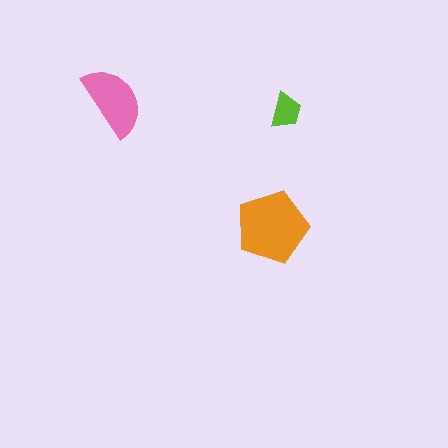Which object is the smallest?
The lime trapezoid.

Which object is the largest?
The orange pentagon.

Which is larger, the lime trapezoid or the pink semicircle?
The pink semicircle.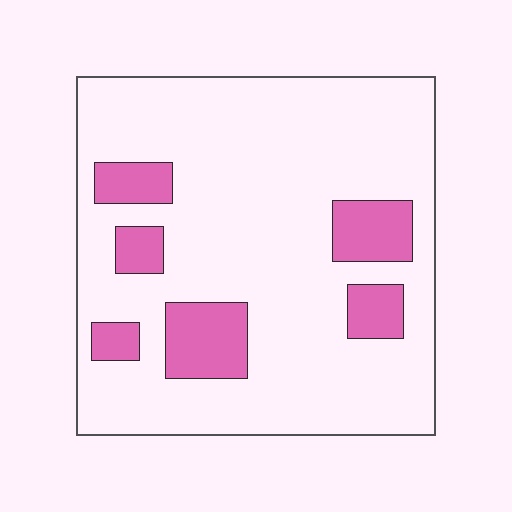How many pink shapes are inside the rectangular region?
6.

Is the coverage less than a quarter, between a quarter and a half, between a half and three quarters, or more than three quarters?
Less than a quarter.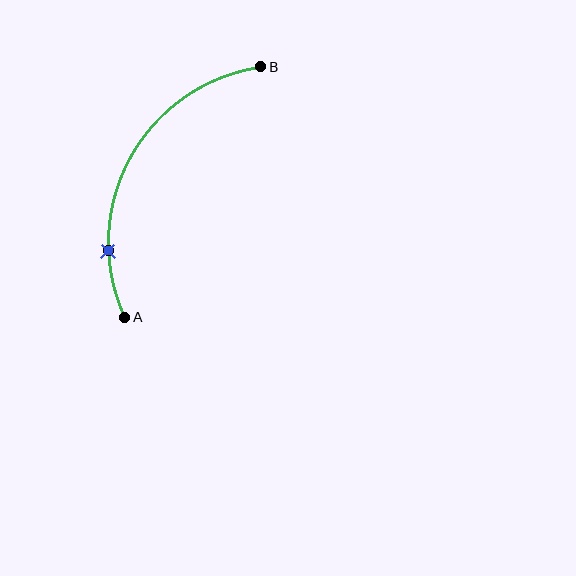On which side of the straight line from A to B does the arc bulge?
The arc bulges to the left of the straight line connecting A and B.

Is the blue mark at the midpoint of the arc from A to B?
No. The blue mark lies on the arc but is closer to endpoint A. The arc midpoint would be at the point on the curve equidistant along the arc from both A and B.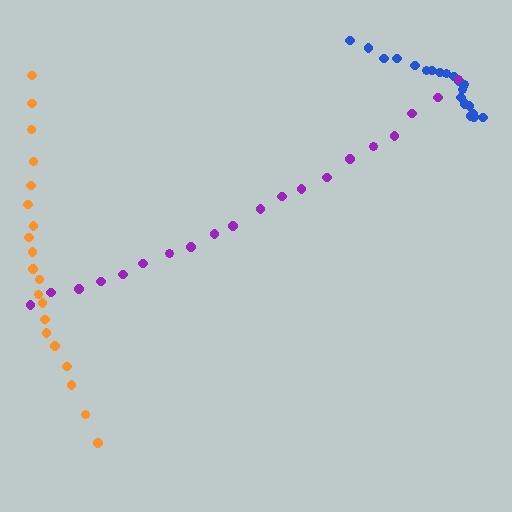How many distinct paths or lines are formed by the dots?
There are 3 distinct paths.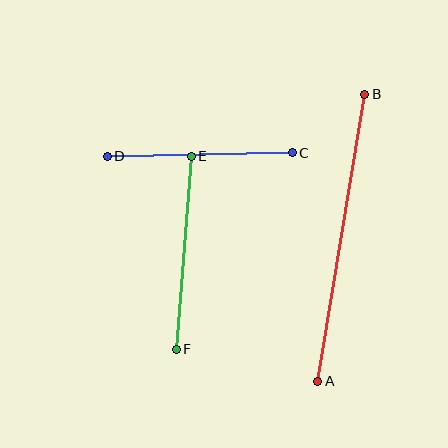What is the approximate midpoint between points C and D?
The midpoint is at approximately (200, 155) pixels.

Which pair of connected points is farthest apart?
Points A and B are farthest apart.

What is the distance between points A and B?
The distance is approximately 291 pixels.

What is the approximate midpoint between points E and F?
The midpoint is at approximately (184, 253) pixels.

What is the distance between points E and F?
The distance is approximately 193 pixels.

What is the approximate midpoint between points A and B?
The midpoint is at approximately (341, 238) pixels.